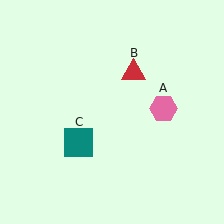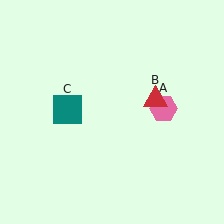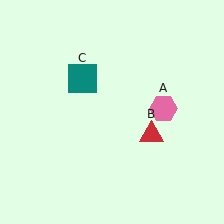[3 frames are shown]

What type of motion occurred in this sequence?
The red triangle (object B), teal square (object C) rotated clockwise around the center of the scene.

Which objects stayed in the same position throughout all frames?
Pink hexagon (object A) remained stationary.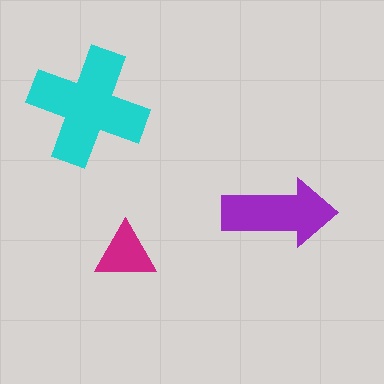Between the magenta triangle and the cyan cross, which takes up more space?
The cyan cross.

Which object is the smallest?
The magenta triangle.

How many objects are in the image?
There are 3 objects in the image.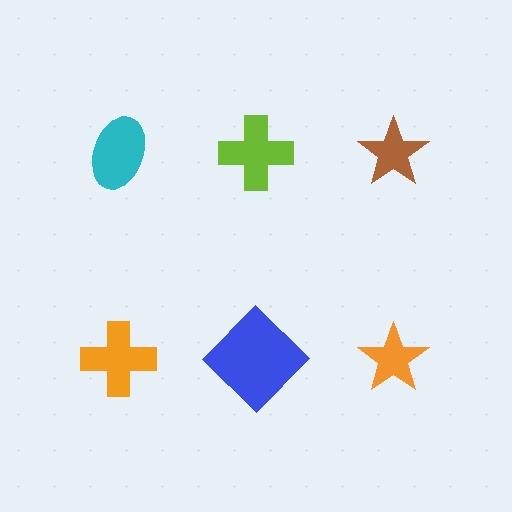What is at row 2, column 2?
A blue diamond.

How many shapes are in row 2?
3 shapes.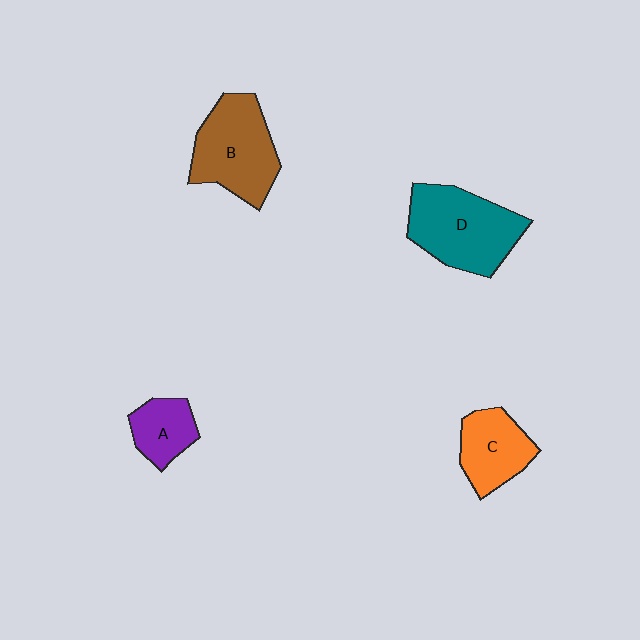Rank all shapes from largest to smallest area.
From largest to smallest: D (teal), B (brown), C (orange), A (purple).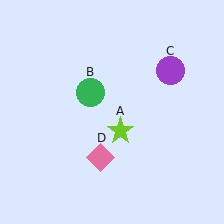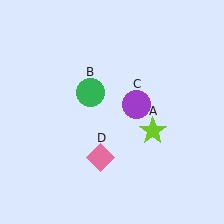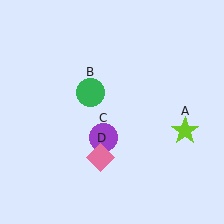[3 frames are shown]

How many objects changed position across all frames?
2 objects changed position: lime star (object A), purple circle (object C).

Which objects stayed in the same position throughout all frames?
Green circle (object B) and pink diamond (object D) remained stationary.